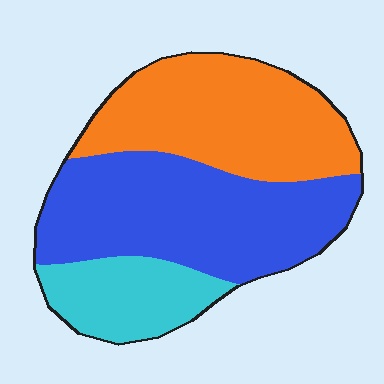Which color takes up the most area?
Blue, at roughly 45%.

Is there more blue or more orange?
Blue.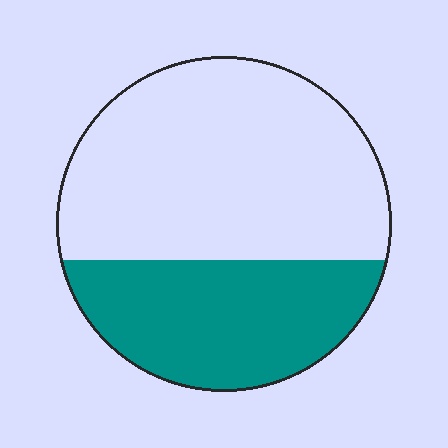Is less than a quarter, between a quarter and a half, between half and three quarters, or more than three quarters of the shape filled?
Between a quarter and a half.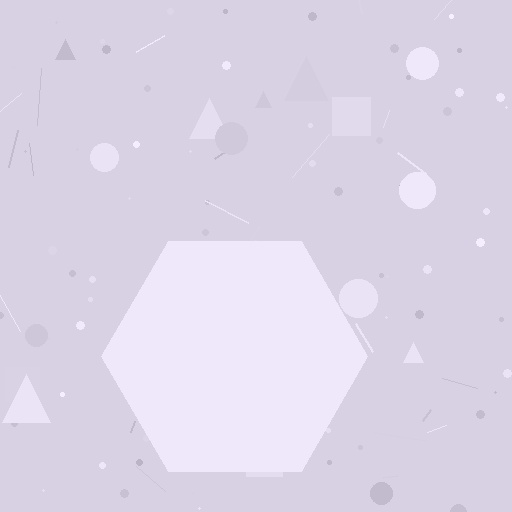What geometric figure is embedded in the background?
A hexagon is embedded in the background.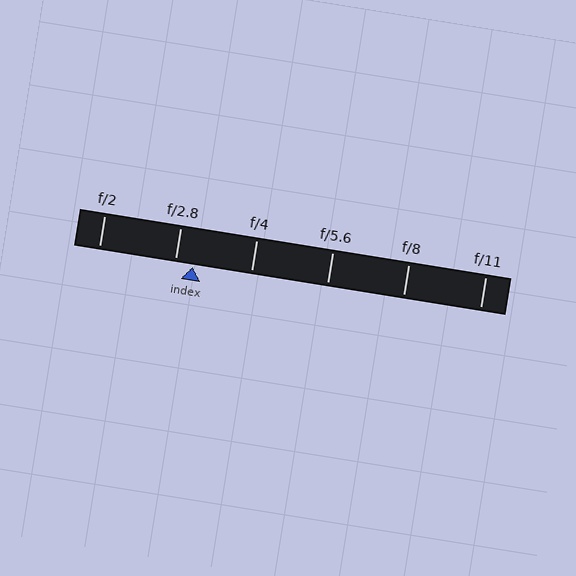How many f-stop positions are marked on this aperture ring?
There are 6 f-stop positions marked.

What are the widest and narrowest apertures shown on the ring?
The widest aperture shown is f/2 and the narrowest is f/11.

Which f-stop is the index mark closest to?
The index mark is closest to f/2.8.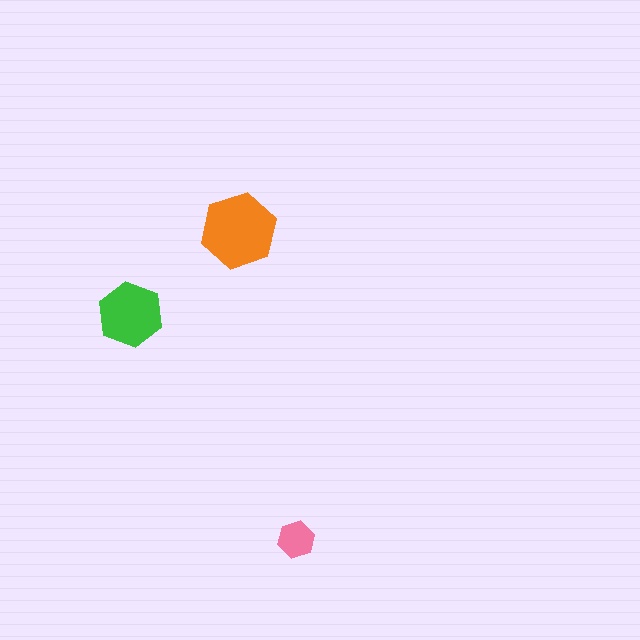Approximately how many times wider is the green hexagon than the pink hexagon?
About 1.5 times wider.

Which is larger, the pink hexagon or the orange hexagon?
The orange one.